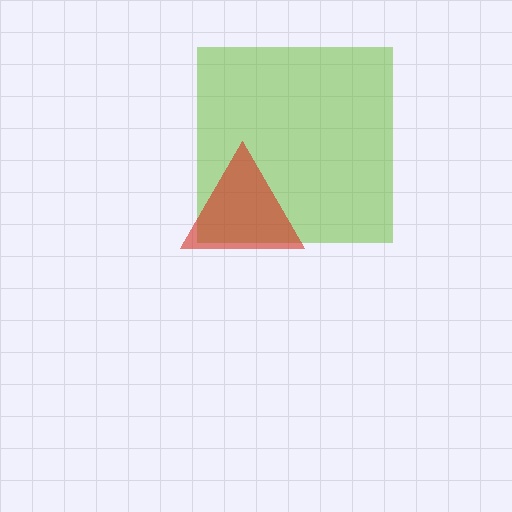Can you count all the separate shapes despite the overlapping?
Yes, there are 2 separate shapes.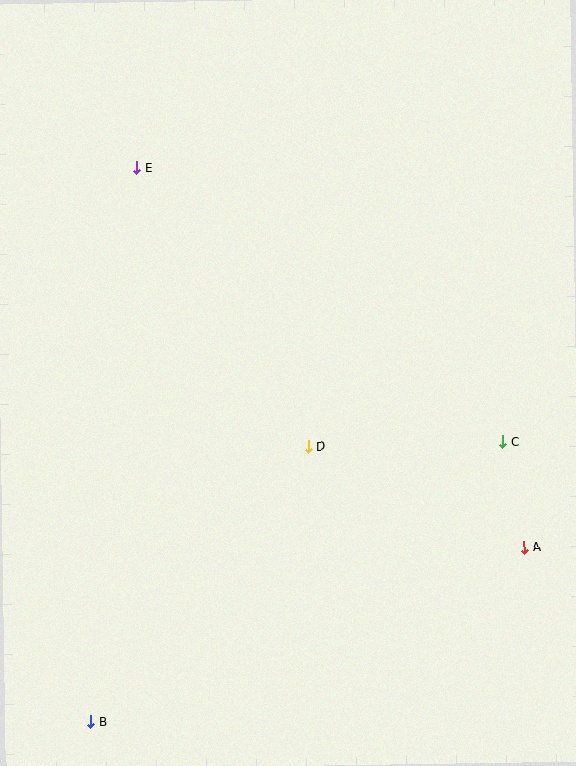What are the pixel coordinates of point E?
Point E is at (137, 168).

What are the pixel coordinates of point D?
Point D is at (308, 447).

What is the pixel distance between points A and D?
The distance between A and D is 239 pixels.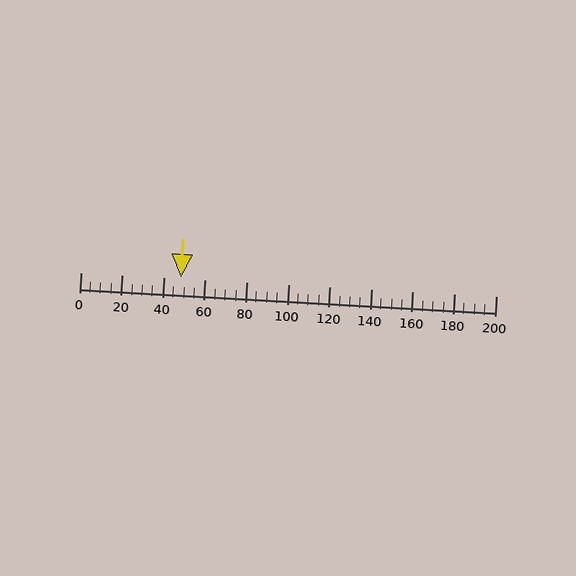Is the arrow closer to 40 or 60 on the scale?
The arrow is closer to 40.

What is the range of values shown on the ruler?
The ruler shows values from 0 to 200.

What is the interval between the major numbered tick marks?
The major tick marks are spaced 20 units apart.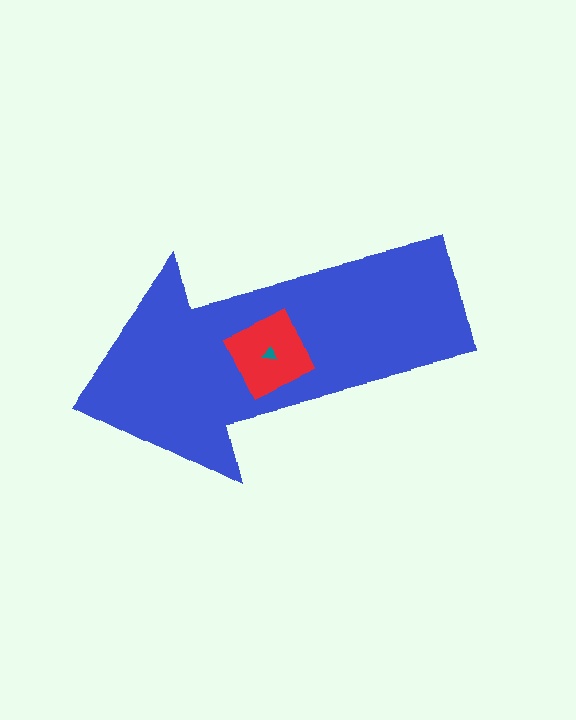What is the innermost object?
The teal triangle.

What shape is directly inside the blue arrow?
The red square.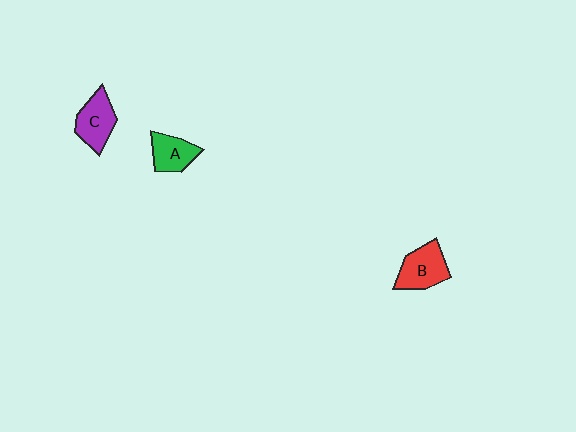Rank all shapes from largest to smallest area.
From largest to smallest: B (red), C (purple), A (green).